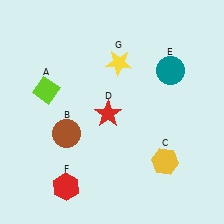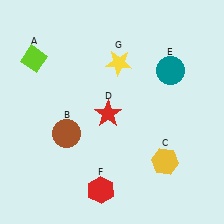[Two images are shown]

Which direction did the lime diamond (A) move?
The lime diamond (A) moved up.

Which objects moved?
The objects that moved are: the lime diamond (A), the red hexagon (F).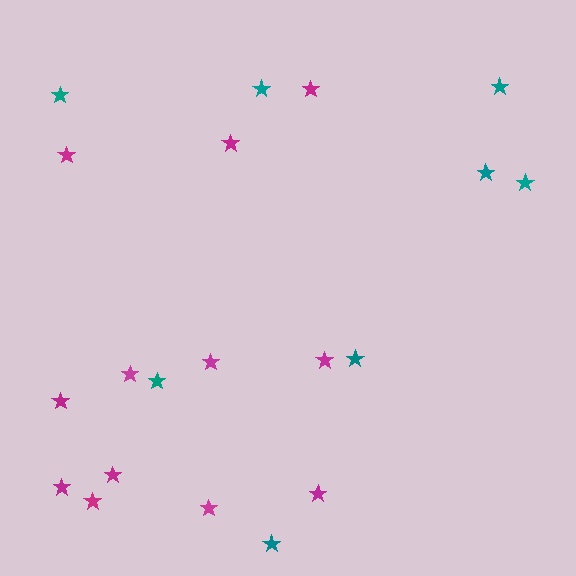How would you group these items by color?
There are 2 groups: one group of magenta stars (12) and one group of teal stars (8).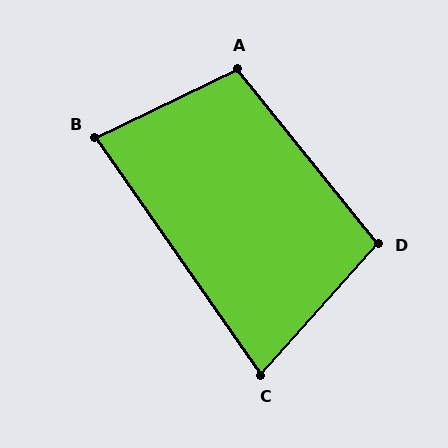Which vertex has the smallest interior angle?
C, at approximately 77 degrees.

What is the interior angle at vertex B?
Approximately 81 degrees (acute).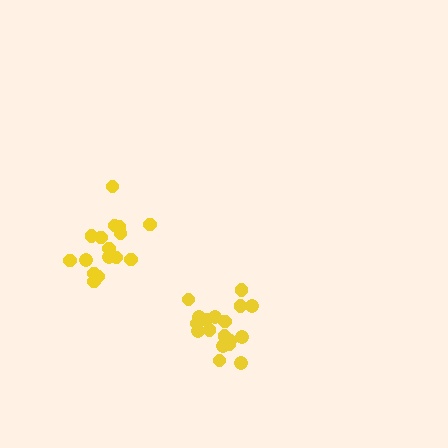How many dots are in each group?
Group 1: 16 dots, Group 2: 18 dots (34 total).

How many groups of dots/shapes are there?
There are 2 groups.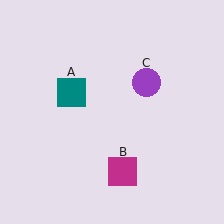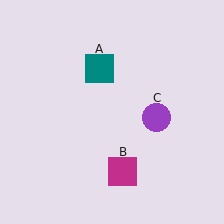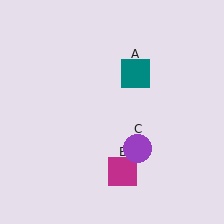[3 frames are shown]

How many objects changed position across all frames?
2 objects changed position: teal square (object A), purple circle (object C).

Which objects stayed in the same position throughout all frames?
Magenta square (object B) remained stationary.